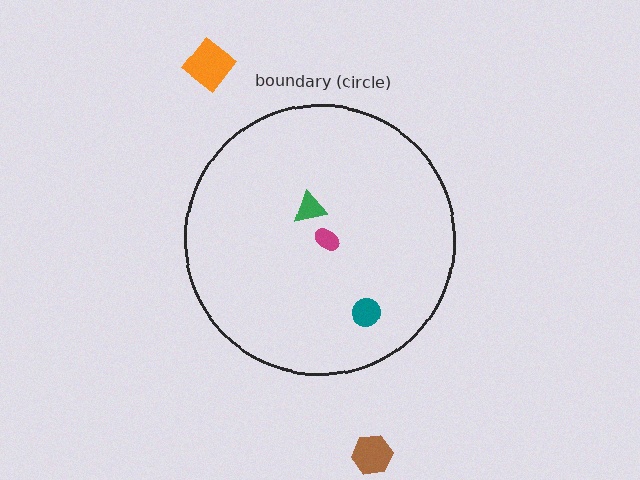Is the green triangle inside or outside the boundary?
Inside.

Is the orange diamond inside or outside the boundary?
Outside.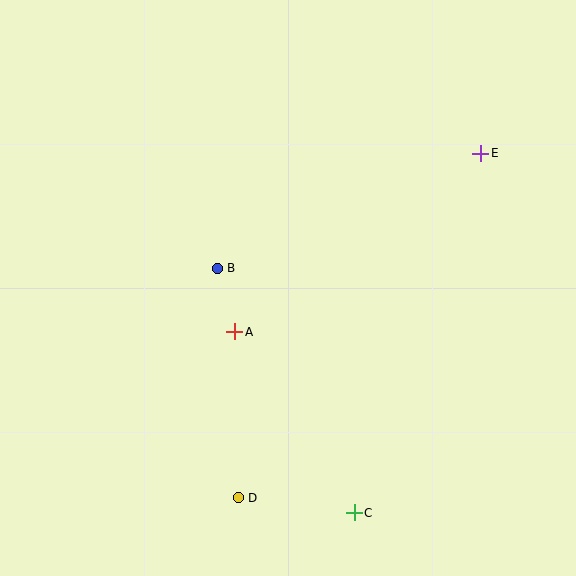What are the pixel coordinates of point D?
Point D is at (238, 498).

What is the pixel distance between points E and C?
The distance between E and C is 381 pixels.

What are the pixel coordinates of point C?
Point C is at (354, 513).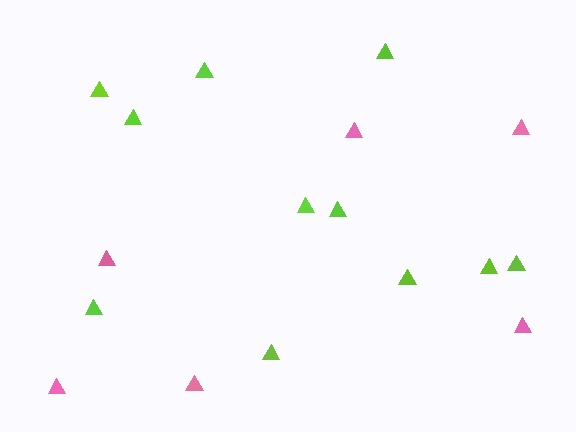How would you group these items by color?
There are 2 groups: one group of pink triangles (6) and one group of lime triangles (11).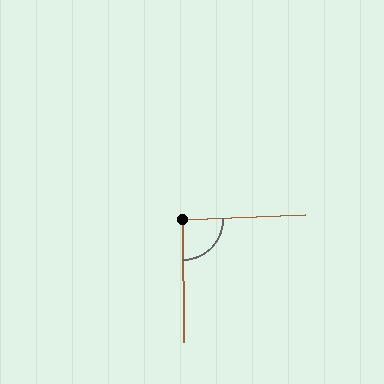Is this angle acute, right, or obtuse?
It is approximately a right angle.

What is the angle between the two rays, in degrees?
Approximately 92 degrees.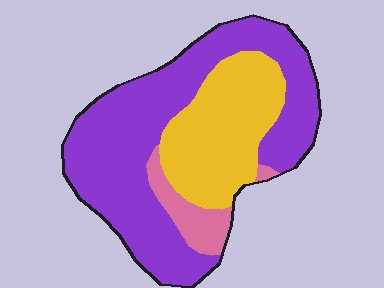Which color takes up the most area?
Purple, at roughly 60%.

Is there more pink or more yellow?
Yellow.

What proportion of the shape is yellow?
Yellow covers roughly 30% of the shape.